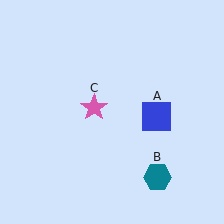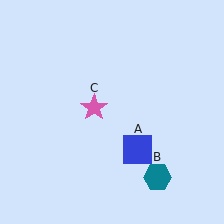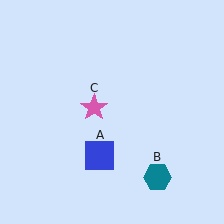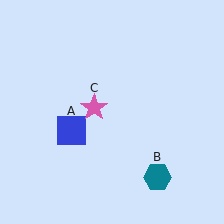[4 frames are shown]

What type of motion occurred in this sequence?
The blue square (object A) rotated clockwise around the center of the scene.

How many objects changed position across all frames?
1 object changed position: blue square (object A).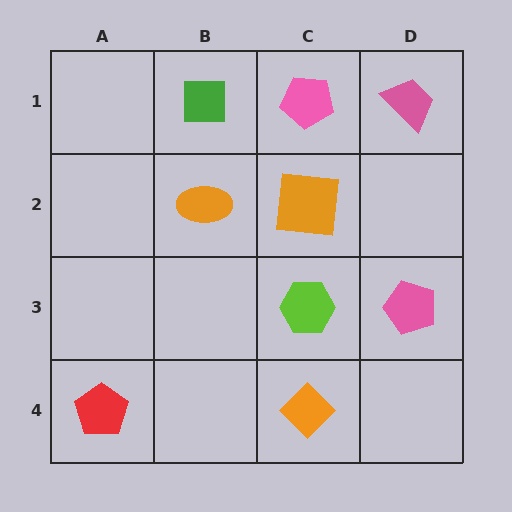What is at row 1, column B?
A green square.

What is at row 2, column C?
An orange square.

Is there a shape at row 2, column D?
No, that cell is empty.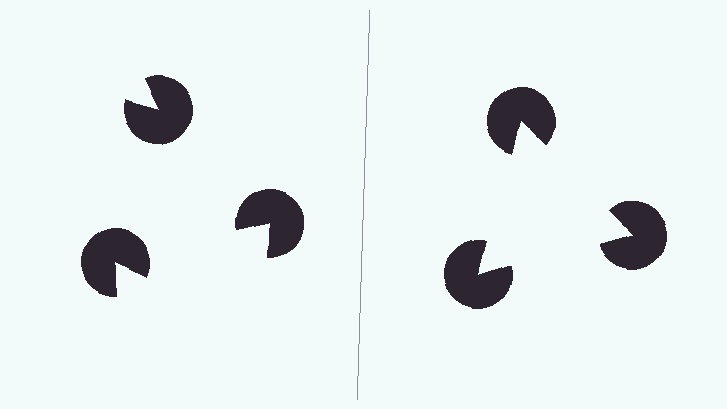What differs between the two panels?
The pac-man discs are positioned identically on both sides; only the wedge orientations differ. On the right they align to a triangle; on the left they are misaligned.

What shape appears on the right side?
An illusory triangle.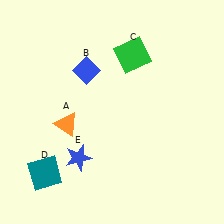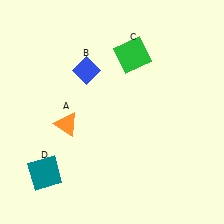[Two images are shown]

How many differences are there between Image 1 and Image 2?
There is 1 difference between the two images.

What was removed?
The blue star (E) was removed in Image 2.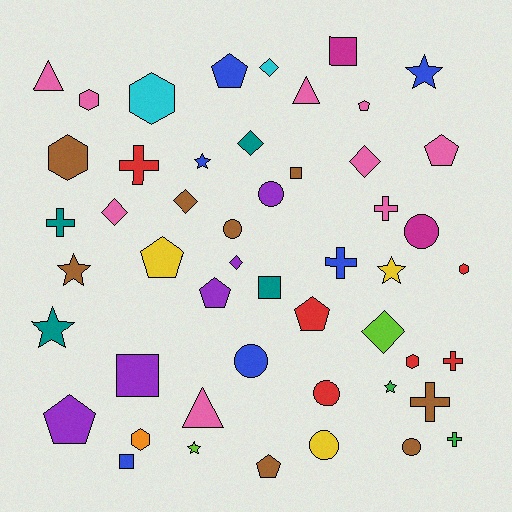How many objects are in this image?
There are 50 objects.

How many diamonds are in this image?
There are 7 diamonds.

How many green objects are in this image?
There are 2 green objects.